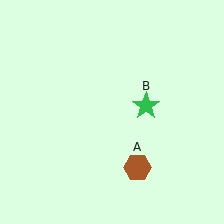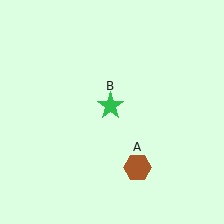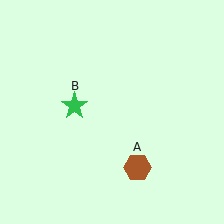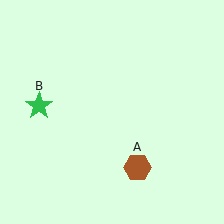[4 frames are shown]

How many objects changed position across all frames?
1 object changed position: green star (object B).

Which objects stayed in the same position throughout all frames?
Brown hexagon (object A) remained stationary.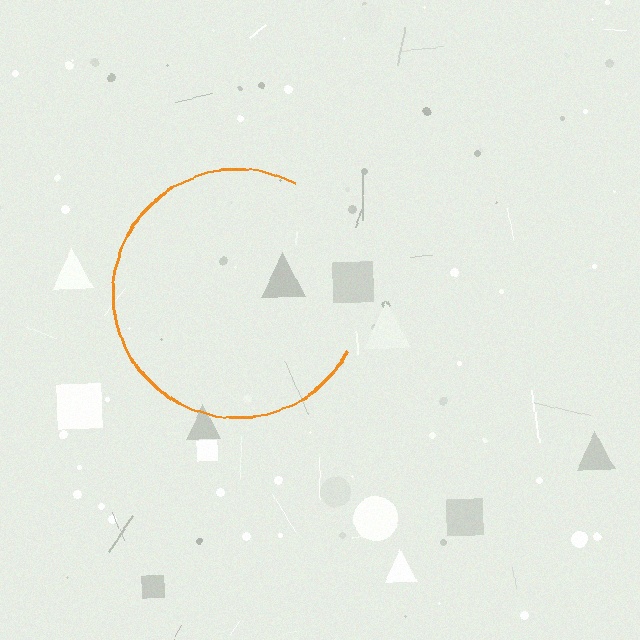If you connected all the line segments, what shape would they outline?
They would outline a circle.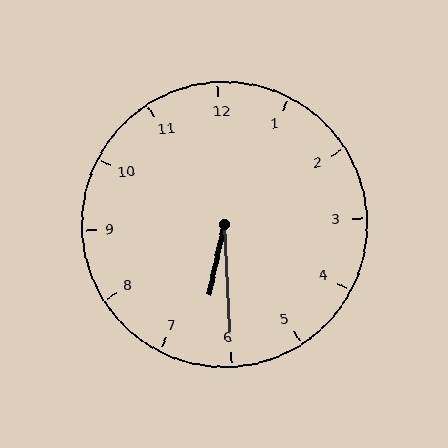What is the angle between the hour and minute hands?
Approximately 15 degrees.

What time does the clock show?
6:30.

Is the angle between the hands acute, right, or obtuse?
It is acute.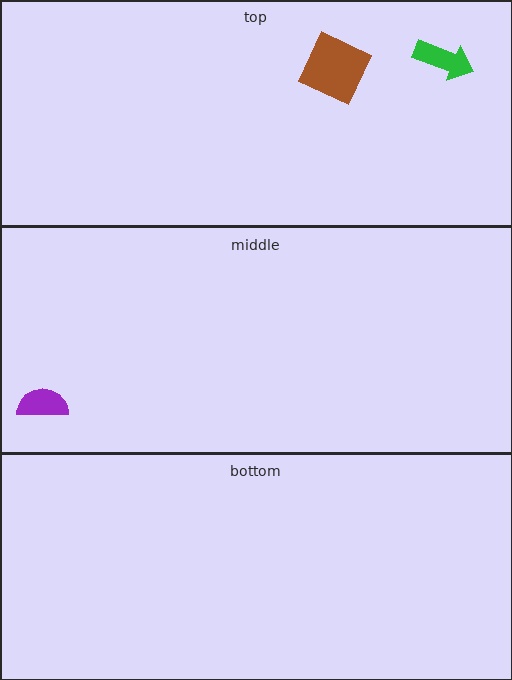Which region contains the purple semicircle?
The middle region.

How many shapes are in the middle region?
1.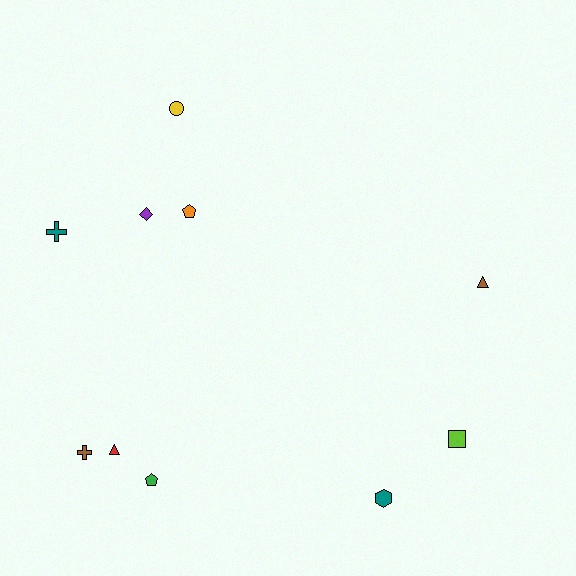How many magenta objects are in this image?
There are no magenta objects.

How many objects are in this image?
There are 10 objects.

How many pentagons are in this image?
There are 2 pentagons.